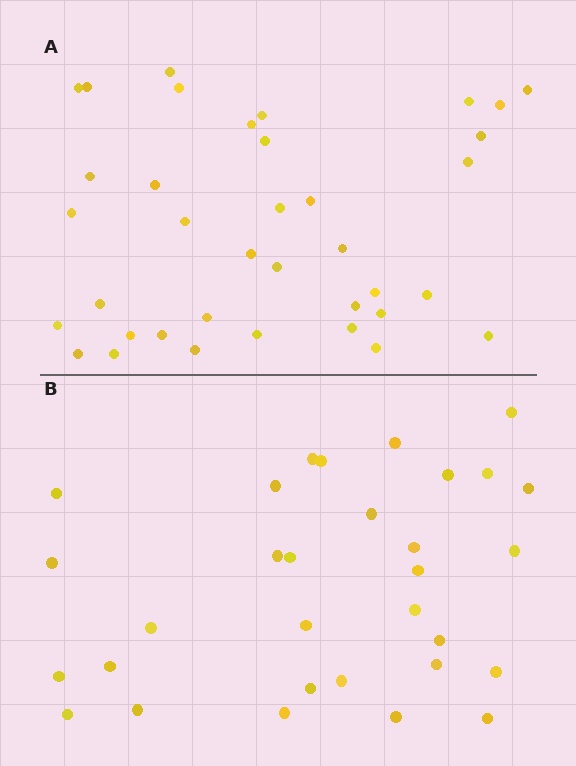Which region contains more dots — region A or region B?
Region A (the top region) has more dots.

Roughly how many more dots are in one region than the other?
Region A has about 6 more dots than region B.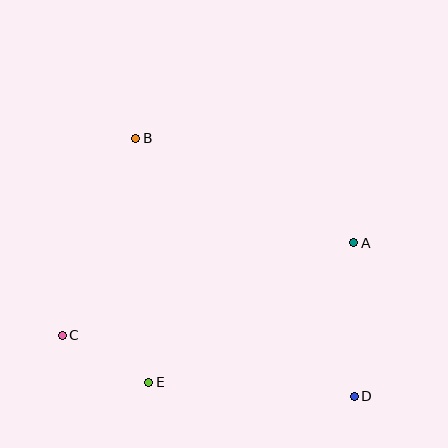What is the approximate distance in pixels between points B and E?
The distance between B and E is approximately 244 pixels.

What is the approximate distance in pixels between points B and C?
The distance between B and C is approximately 210 pixels.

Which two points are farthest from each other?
Points B and D are farthest from each other.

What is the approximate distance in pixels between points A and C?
The distance between A and C is approximately 306 pixels.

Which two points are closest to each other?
Points C and E are closest to each other.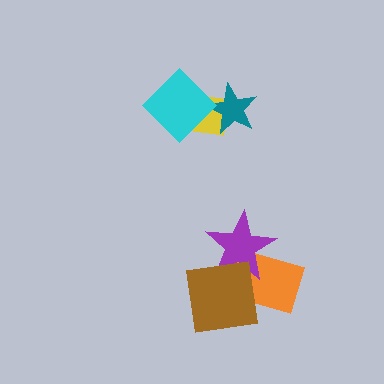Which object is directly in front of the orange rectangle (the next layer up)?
The purple star is directly in front of the orange rectangle.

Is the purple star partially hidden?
Yes, it is partially covered by another shape.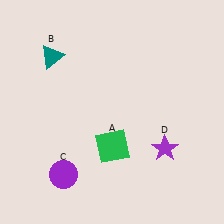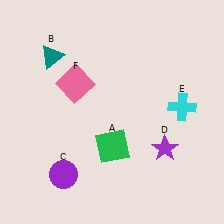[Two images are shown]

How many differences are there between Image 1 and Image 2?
There are 2 differences between the two images.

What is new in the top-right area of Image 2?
A cyan cross (E) was added in the top-right area of Image 2.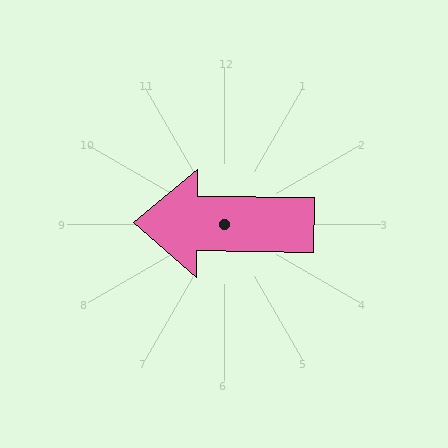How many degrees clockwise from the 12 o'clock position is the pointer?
Approximately 271 degrees.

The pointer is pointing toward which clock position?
Roughly 9 o'clock.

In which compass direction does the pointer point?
West.